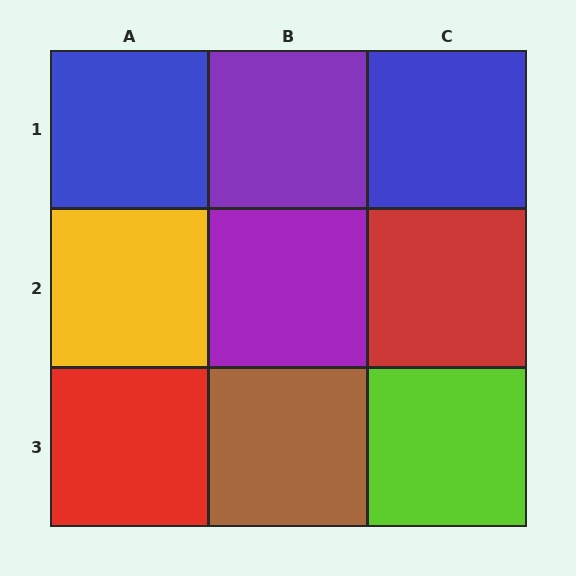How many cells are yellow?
1 cell is yellow.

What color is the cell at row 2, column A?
Yellow.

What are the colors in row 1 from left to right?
Blue, purple, blue.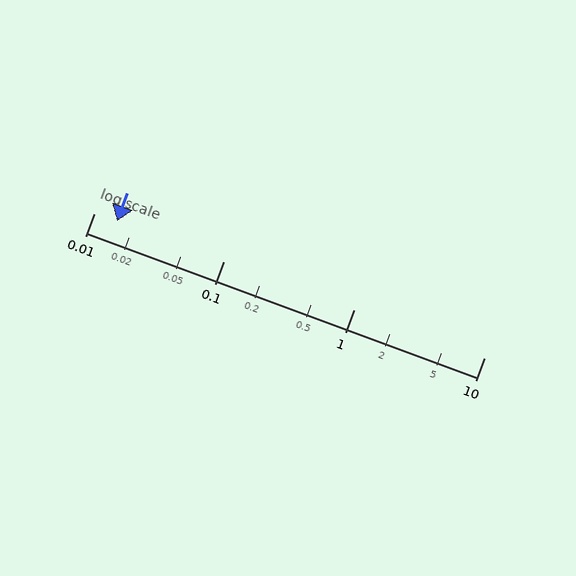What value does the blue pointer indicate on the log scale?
The pointer indicates approximately 0.015.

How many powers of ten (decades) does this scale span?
The scale spans 3 decades, from 0.01 to 10.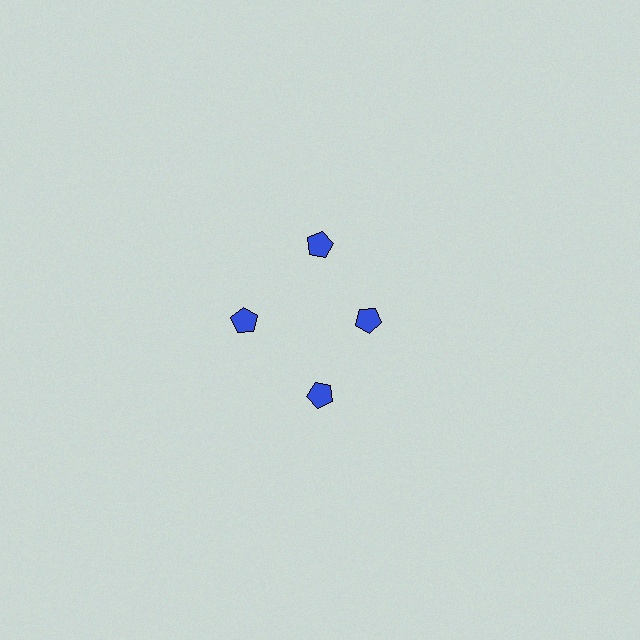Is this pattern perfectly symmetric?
No. The 4 blue pentagons are arranged in a ring, but one element near the 3 o'clock position is pulled inward toward the center, breaking the 4-fold rotational symmetry.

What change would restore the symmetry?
The symmetry would be restored by moving it outward, back onto the ring so that all 4 pentagons sit at equal angles and equal distance from the center.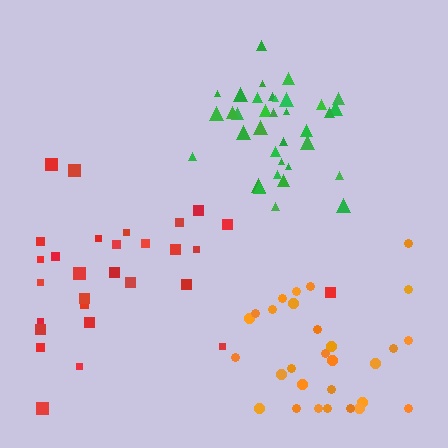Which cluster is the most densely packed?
Green.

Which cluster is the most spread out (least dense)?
Red.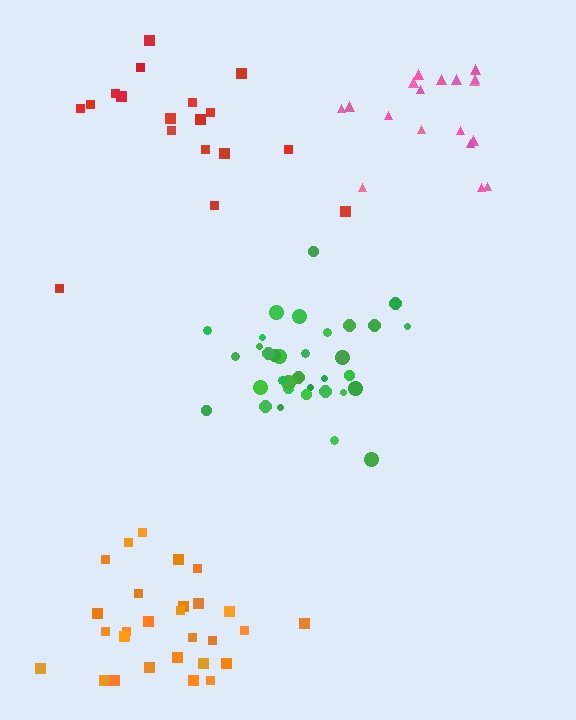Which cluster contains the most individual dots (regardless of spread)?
Green (35).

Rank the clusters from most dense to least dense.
green, orange, pink, red.